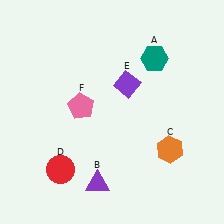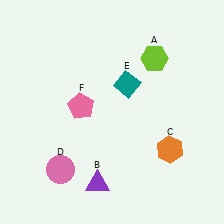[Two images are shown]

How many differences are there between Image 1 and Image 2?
There are 3 differences between the two images.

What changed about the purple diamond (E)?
In Image 1, E is purple. In Image 2, it changed to teal.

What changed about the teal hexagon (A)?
In Image 1, A is teal. In Image 2, it changed to lime.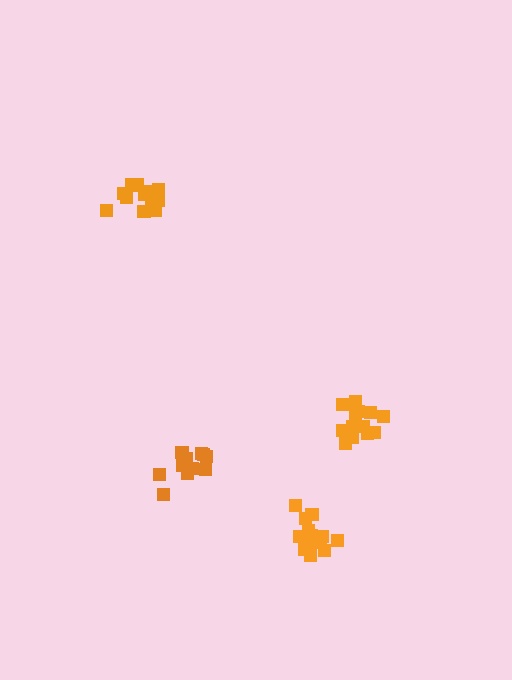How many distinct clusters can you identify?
There are 4 distinct clusters.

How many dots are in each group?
Group 1: 15 dots, Group 2: 14 dots, Group 3: 15 dots, Group 4: 11 dots (55 total).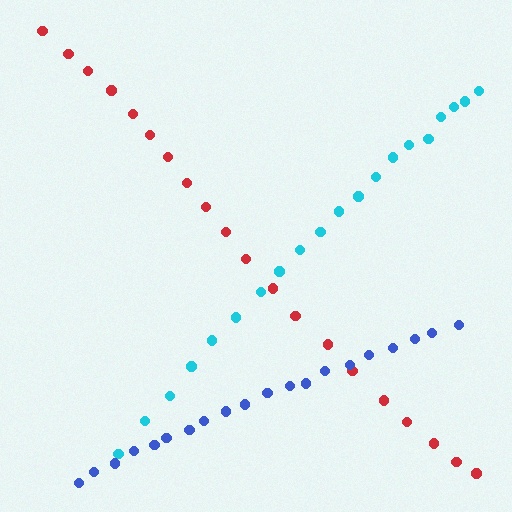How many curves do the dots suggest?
There are 3 distinct paths.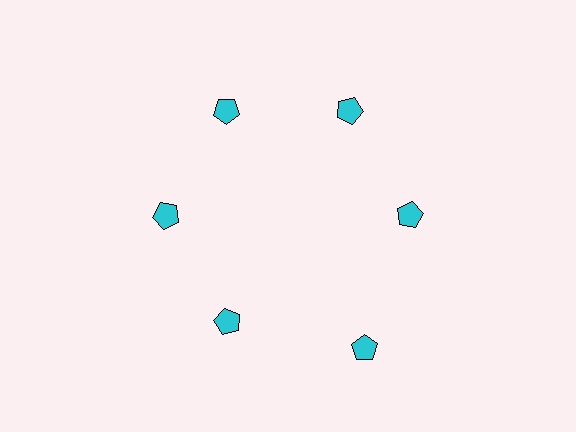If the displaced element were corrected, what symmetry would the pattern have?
It would have 6-fold rotational symmetry — the pattern would map onto itself every 60 degrees.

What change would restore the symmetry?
The symmetry would be restored by moving it inward, back onto the ring so that all 6 pentagons sit at equal angles and equal distance from the center.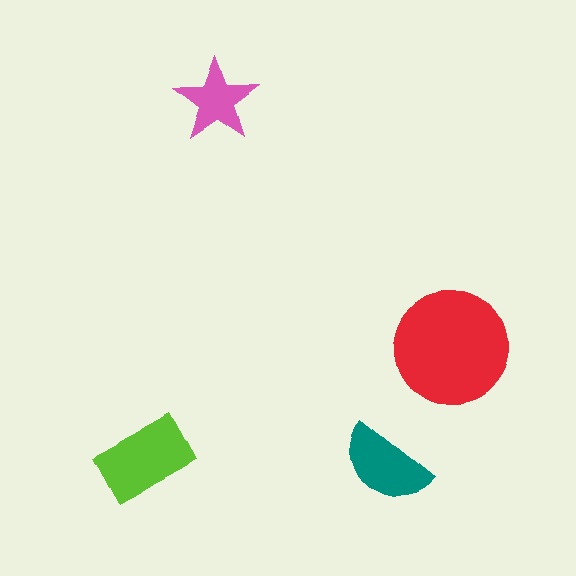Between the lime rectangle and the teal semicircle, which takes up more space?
The lime rectangle.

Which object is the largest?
The red circle.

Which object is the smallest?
The pink star.